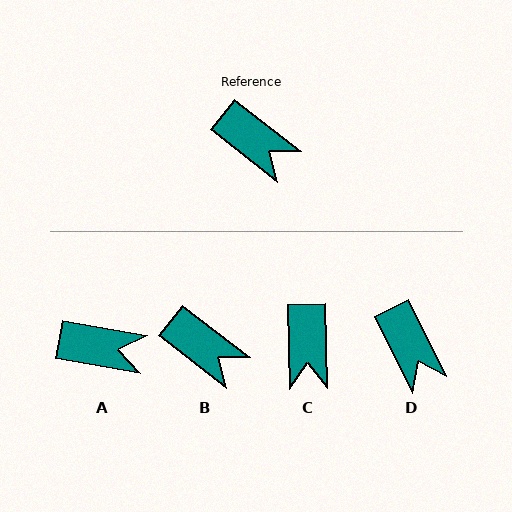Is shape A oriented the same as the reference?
No, it is off by about 28 degrees.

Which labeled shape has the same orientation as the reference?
B.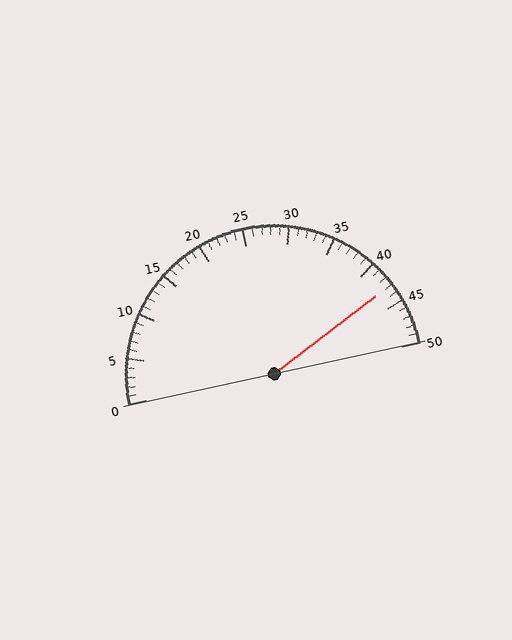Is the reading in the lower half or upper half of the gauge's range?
The reading is in the upper half of the range (0 to 50).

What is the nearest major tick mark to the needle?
The nearest major tick mark is 45.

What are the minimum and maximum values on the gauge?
The gauge ranges from 0 to 50.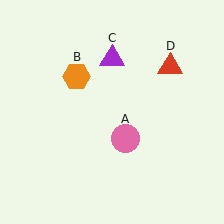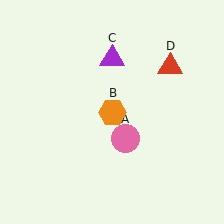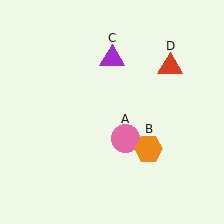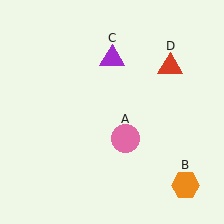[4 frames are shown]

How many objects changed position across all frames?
1 object changed position: orange hexagon (object B).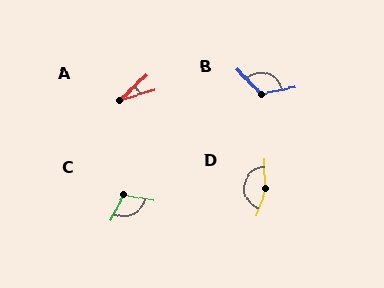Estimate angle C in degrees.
Approximately 107 degrees.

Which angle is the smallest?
A, at approximately 26 degrees.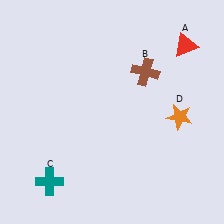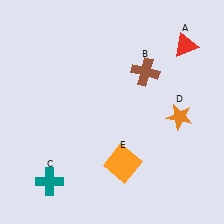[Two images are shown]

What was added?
An orange square (E) was added in Image 2.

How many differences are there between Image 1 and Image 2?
There is 1 difference between the two images.